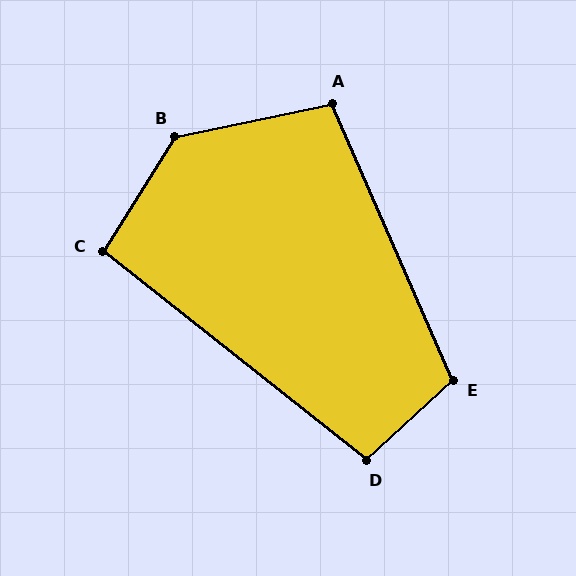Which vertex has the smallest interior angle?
C, at approximately 96 degrees.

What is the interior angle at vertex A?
Approximately 102 degrees (obtuse).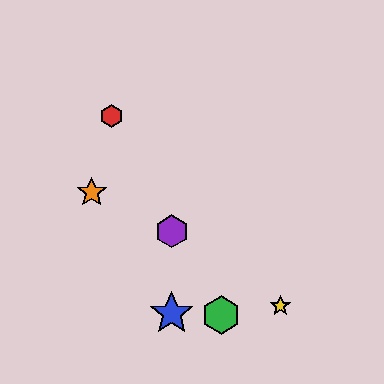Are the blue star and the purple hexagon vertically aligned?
Yes, both are at x≈172.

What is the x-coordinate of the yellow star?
The yellow star is at x≈280.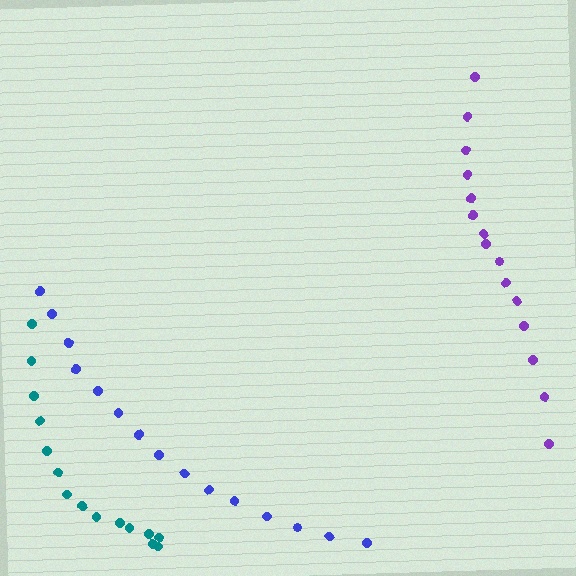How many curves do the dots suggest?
There are 3 distinct paths.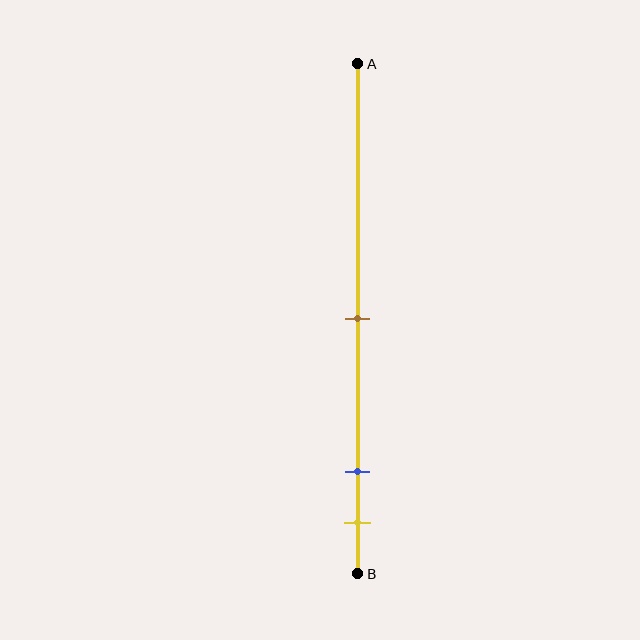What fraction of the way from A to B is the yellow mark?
The yellow mark is approximately 90% (0.9) of the way from A to B.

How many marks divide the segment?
There are 3 marks dividing the segment.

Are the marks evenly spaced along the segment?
No, the marks are not evenly spaced.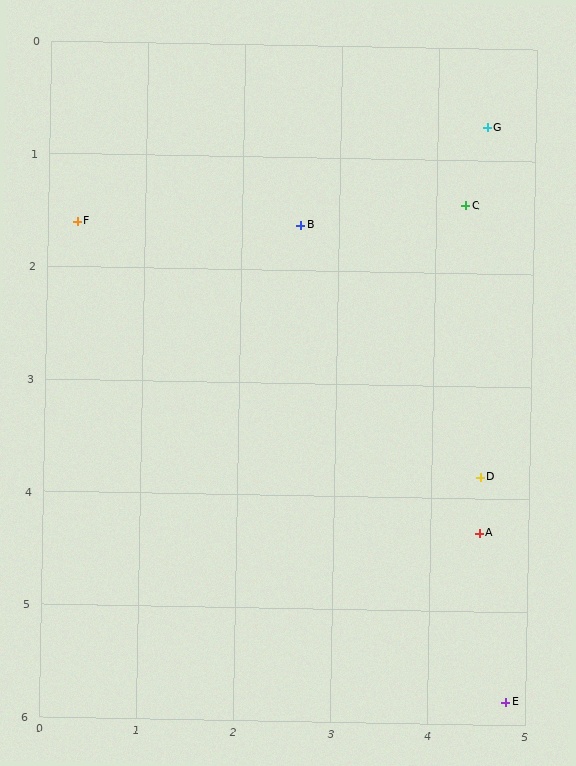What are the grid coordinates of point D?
Point D is at approximately (4.5, 3.8).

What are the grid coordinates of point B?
Point B is at approximately (2.6, 1.6).